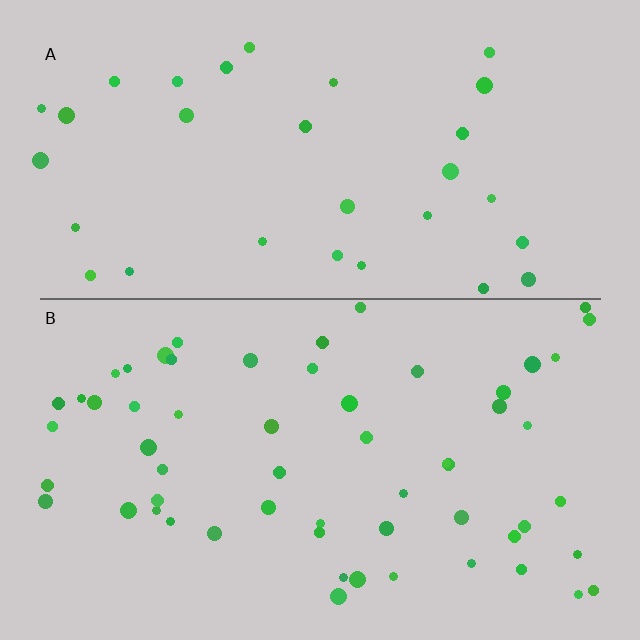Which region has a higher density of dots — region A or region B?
B (the bottom).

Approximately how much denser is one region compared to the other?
Approximately 1.8× — region B over region A.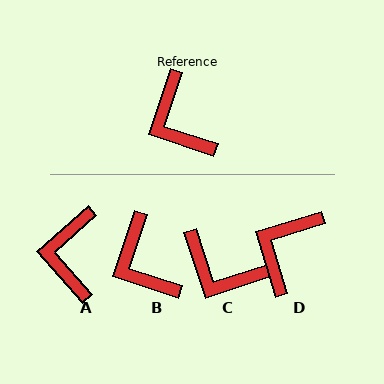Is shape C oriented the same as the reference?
No, it is off by about 37 degrees.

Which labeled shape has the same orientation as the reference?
B.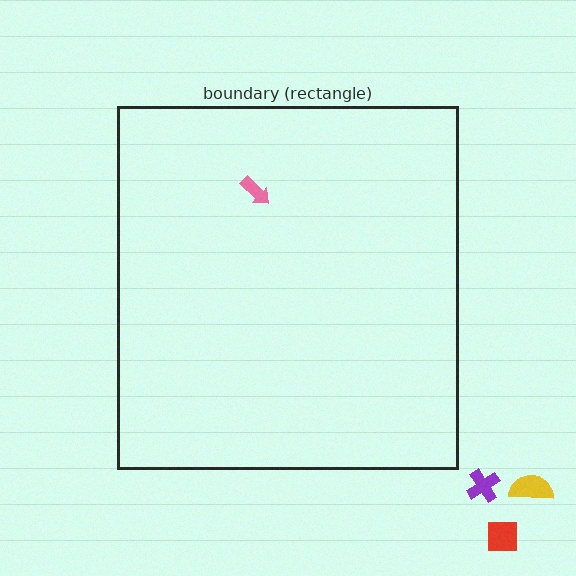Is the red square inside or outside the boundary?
Outside.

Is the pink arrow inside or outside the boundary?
Inside.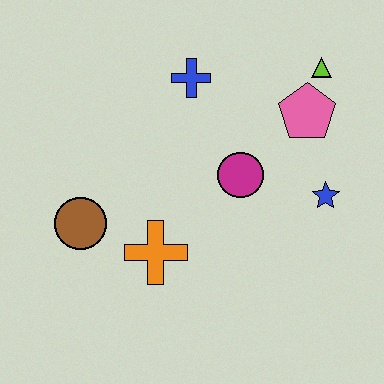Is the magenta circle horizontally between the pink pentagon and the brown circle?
Yes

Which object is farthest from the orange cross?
The lime triangle is farthest from the orange cross.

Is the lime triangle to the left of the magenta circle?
No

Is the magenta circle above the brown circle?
Yes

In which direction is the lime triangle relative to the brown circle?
The lime triangle is to the right of the brown circle.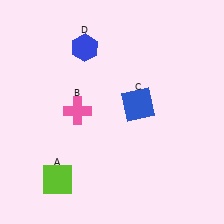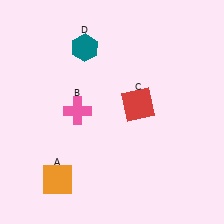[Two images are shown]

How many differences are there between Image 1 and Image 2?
There are 3 differences between the two images.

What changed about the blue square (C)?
In Image 1, C is blue. In Image 2, it changed to red.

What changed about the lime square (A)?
In Image 1, A is lime. In Image 2, it changed to orange.